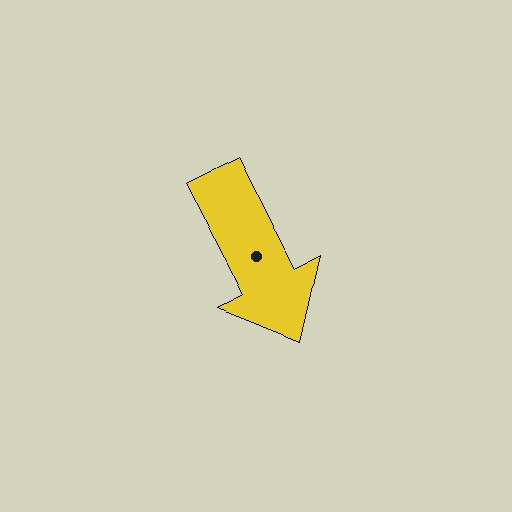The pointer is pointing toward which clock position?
Roughly 5 o'clock.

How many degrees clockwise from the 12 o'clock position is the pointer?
Approximately 152 degrees.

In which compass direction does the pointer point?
Southeast.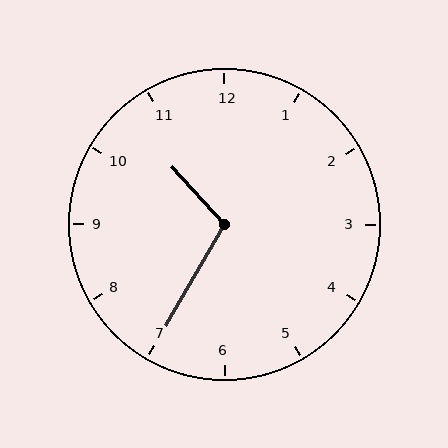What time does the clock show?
10:35.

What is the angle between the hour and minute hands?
Approximately 108 degrees.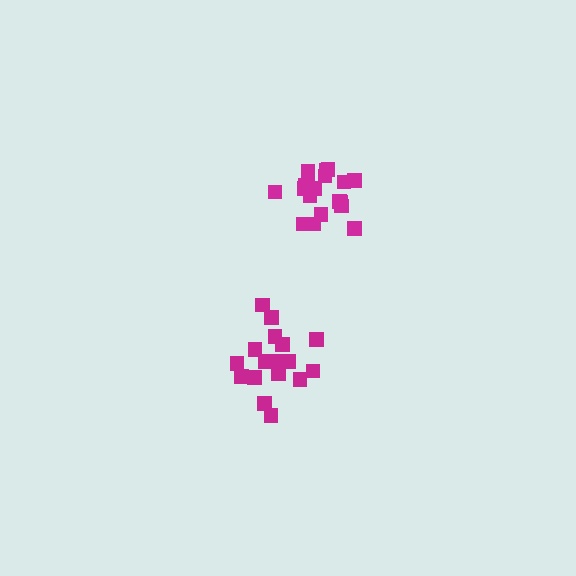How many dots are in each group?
Group 1: 19 dots, Group 2: 17 dots (36 total).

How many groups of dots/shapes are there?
There are 2 groups.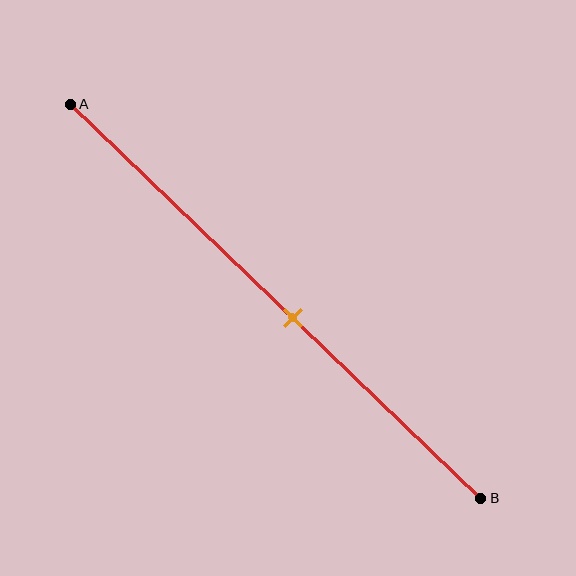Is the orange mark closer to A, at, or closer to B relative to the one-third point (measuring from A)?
The orange mark is closer to point B than the one-third point of segment AB.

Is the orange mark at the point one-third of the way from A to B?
No, the mark is at about 55% from A, not at the 33% one-third point.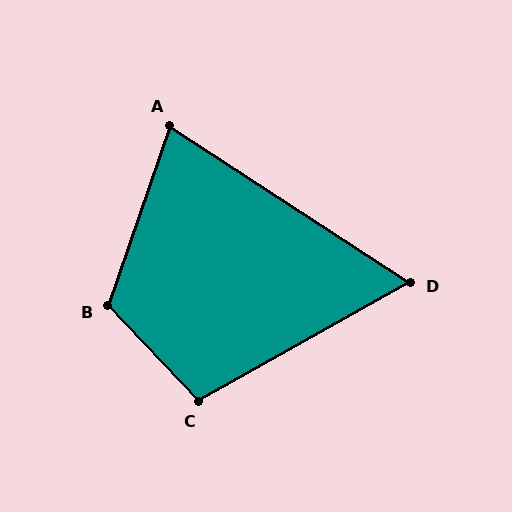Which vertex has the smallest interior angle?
D, at approximately 62 degrees.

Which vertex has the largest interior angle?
B, at approximately 118 degrees.